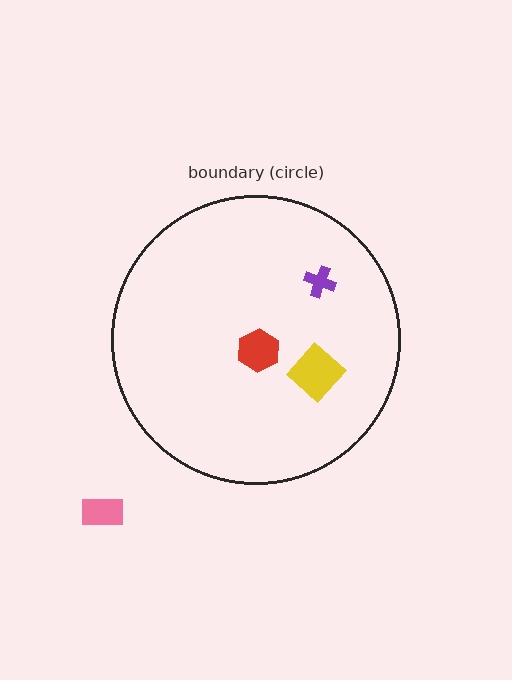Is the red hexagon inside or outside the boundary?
Inside.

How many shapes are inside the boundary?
3 inside, 1 outside.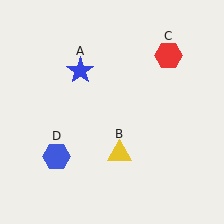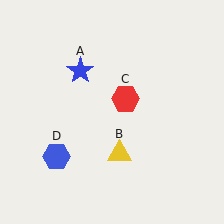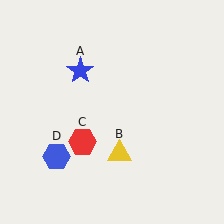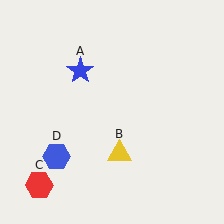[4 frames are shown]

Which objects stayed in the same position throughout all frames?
Blue star (object A) and yellow triangle (object B) and blue hexagon (object D) remained stationary.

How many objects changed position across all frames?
1 object changed position: red hexagon (object C).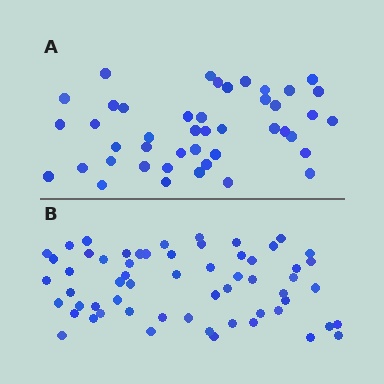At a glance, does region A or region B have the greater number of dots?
Region B (the bottom region) has more dots.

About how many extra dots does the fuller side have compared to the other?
Region B has approximately 15 more dots than region A.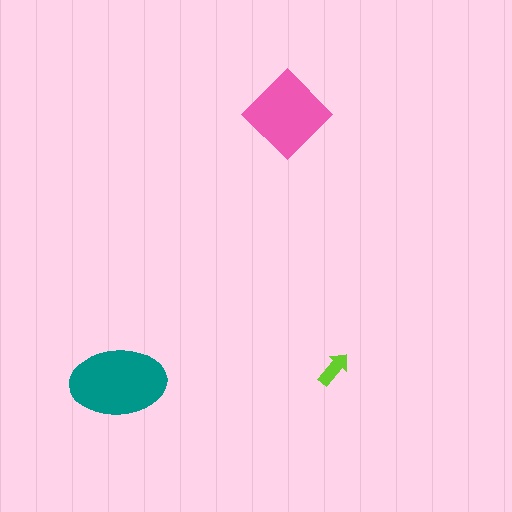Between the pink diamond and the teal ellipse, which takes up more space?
The teal ellipse.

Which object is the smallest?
The lime arrow.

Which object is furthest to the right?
The lime arrow is rightmost.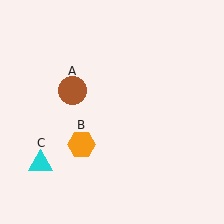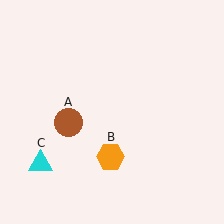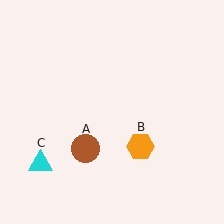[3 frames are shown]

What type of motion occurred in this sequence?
The brown circle (object A), orange hexagon (object B) rotated counterclockwise around the center of the scene.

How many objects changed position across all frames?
2 objects changed position: brown circle (object A), orange hexagon (object B).